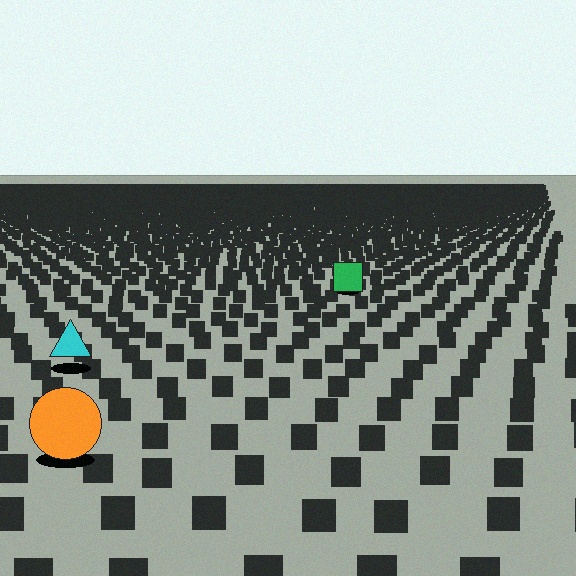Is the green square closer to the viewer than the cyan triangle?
No. The cyan triangle is closer — you can tell from the texture gradient: the ground texture is coarser near it.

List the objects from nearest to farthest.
From nearest to farthest: the orange circle, the cyan triangle, the green square.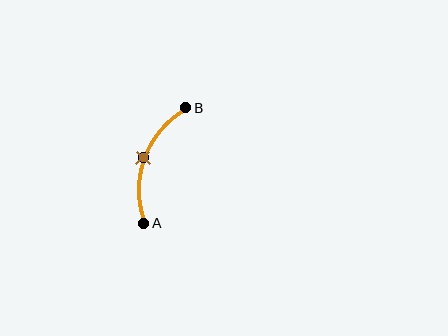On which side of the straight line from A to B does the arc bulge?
The arc bulges to the left of the straight line connecting A and B.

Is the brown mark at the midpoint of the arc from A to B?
Yes. The brown mark lies on the arc at equal arc-length from both A and B — it is the arc midpoint.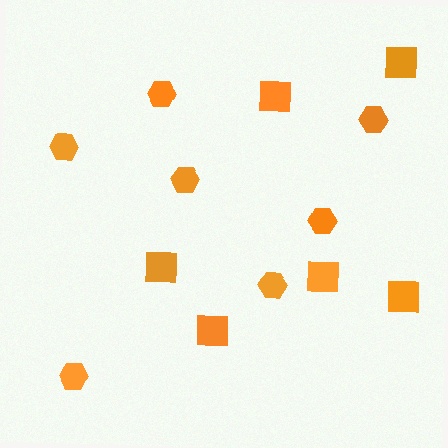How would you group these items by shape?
There are 2 groups: one group of hexagons (7) and one group of squares (6).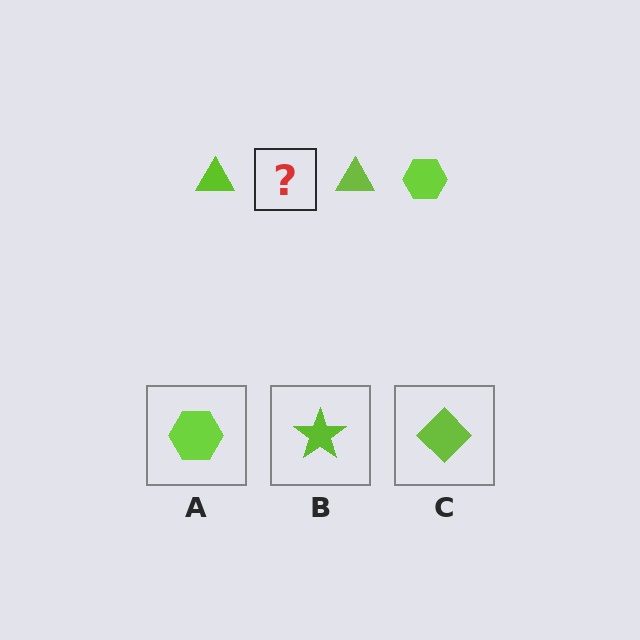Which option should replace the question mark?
Option A.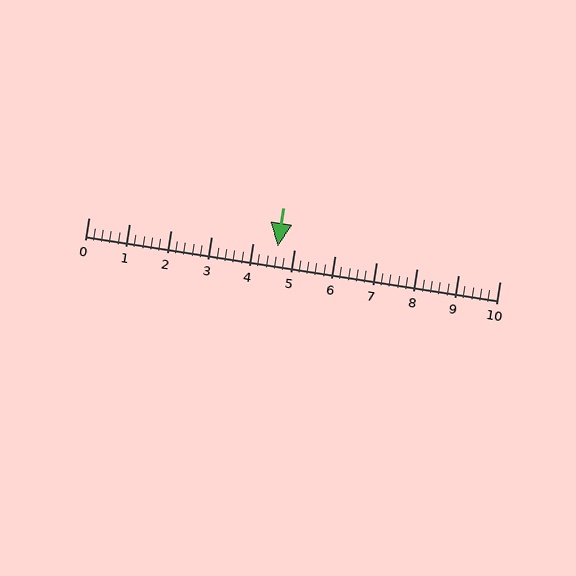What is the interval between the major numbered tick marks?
The major tick marks are spaced 1 units apart.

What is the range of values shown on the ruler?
The ruler shows values from 0 to 10.